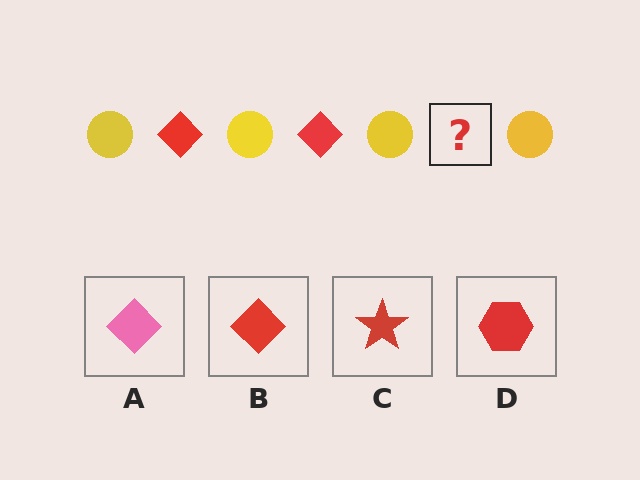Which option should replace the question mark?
Option B.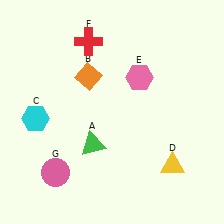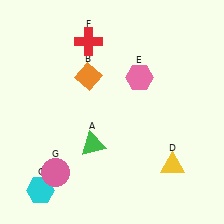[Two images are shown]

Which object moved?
The cyan hexagon (C) moved down.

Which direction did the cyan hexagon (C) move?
The cyan hexagon (C) moved down.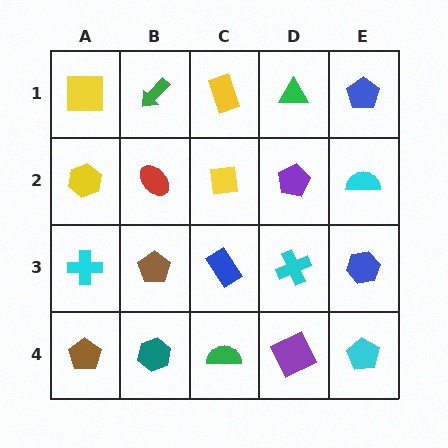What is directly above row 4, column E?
A blue hexagon.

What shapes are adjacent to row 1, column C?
A yellow square (row 2, column C), a green arrow (row 1, column B), a green triangle (row 1, column D).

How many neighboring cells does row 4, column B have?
3.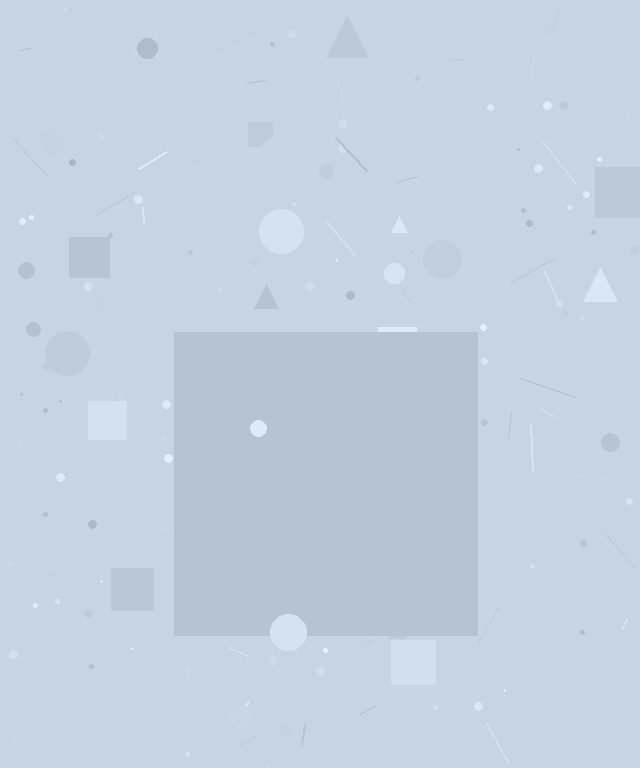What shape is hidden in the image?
A square is hidden in the image.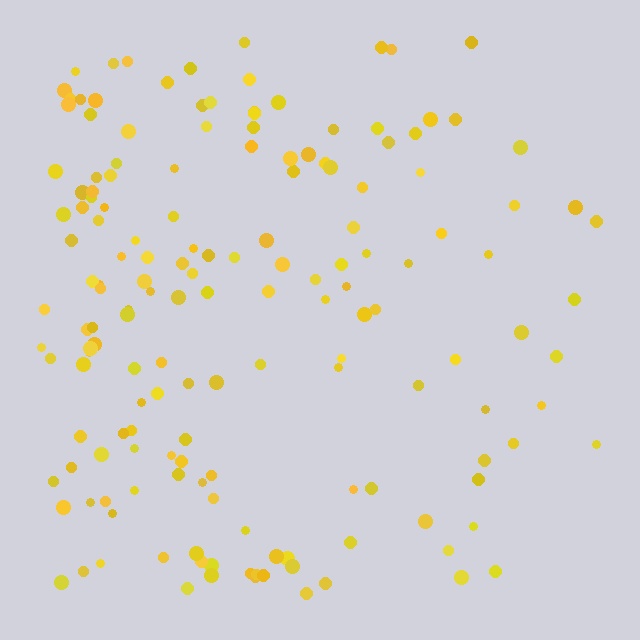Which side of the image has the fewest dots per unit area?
The right.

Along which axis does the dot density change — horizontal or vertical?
Horizontal.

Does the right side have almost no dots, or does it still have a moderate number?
Still a moderate number, just noticeably fewer than the left.